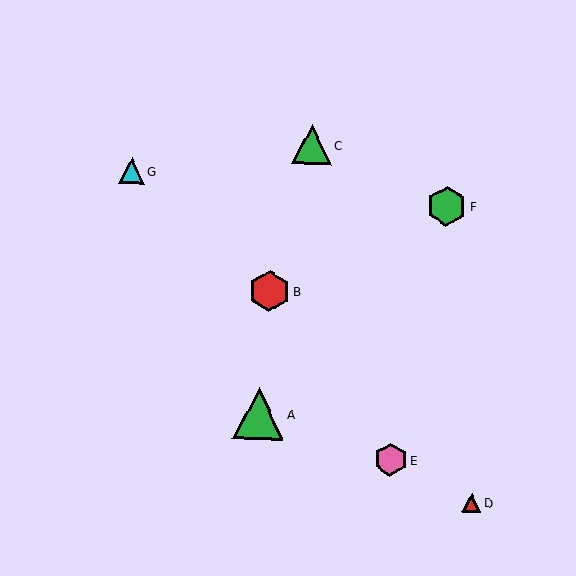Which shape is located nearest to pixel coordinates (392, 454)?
The pink hexagon (labeled E) at (391, 459) is nearest to that location.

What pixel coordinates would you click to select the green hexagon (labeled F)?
Click at (447, 206) to select the green hexagon F.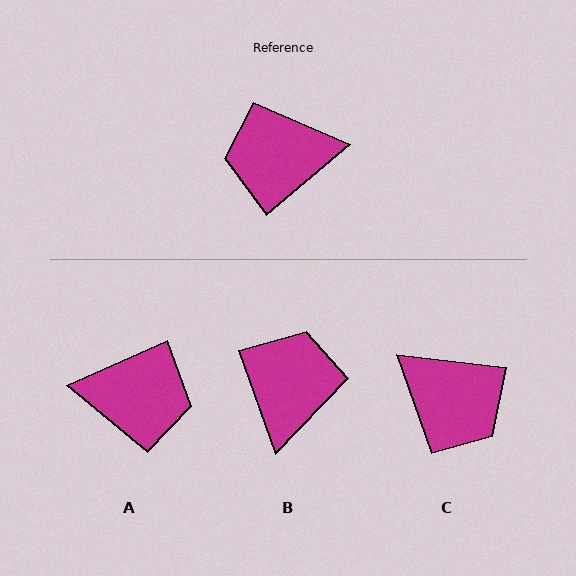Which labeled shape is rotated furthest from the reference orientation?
A, about 164 degrees away.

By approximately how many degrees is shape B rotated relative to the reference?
Approximately 110 degrees clockwise.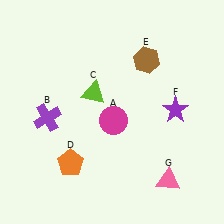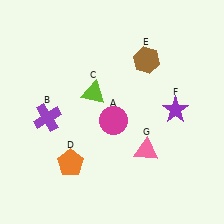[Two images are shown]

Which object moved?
The pink triangle (G) moved up.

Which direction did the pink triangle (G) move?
The pink triangle (G) moved up.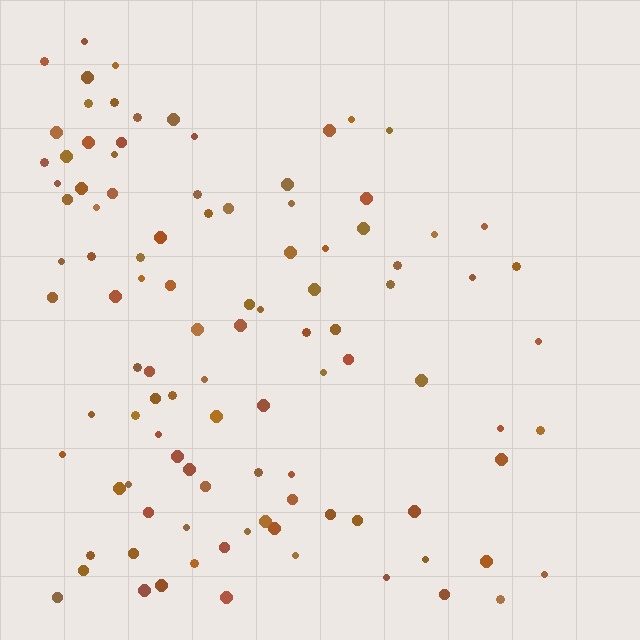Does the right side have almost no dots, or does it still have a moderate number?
Still a moderate number, just noticeably fewer than the left.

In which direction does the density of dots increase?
From right to left, with the left side densest.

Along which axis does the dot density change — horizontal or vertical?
Horizontal.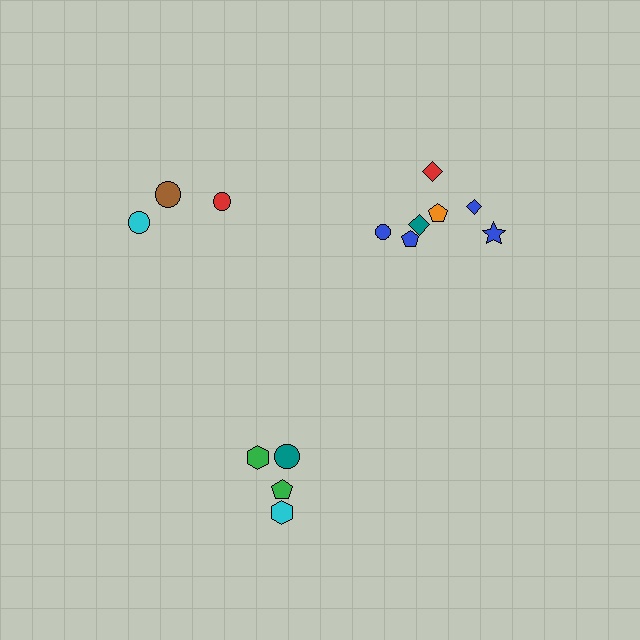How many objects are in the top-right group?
There are 7 objects.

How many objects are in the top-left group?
There are 3 objects.